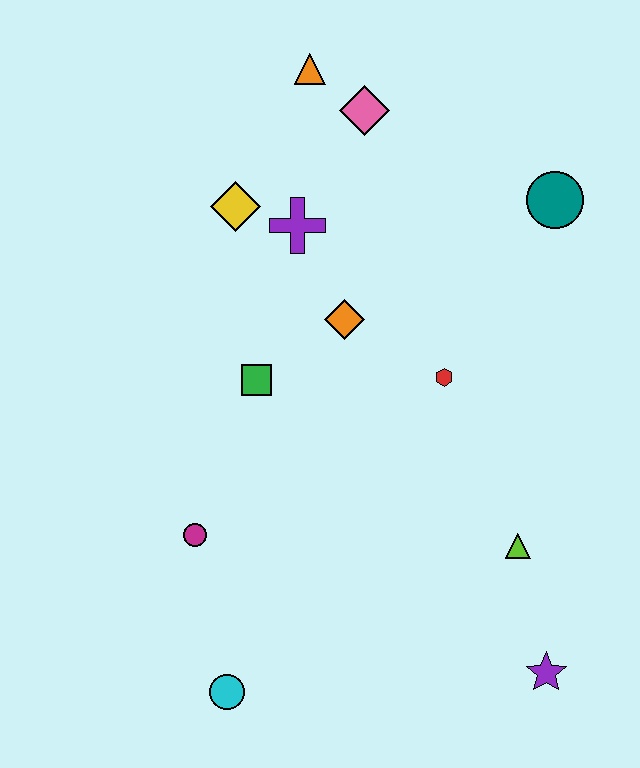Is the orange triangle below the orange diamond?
No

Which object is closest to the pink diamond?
The orange triangle is closest to the pink diamond.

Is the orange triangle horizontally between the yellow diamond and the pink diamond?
Yes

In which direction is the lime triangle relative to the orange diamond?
The lime triangle is below the orange diamond.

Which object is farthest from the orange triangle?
The purple star is farthest from the orange triangle.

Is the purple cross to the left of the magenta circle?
No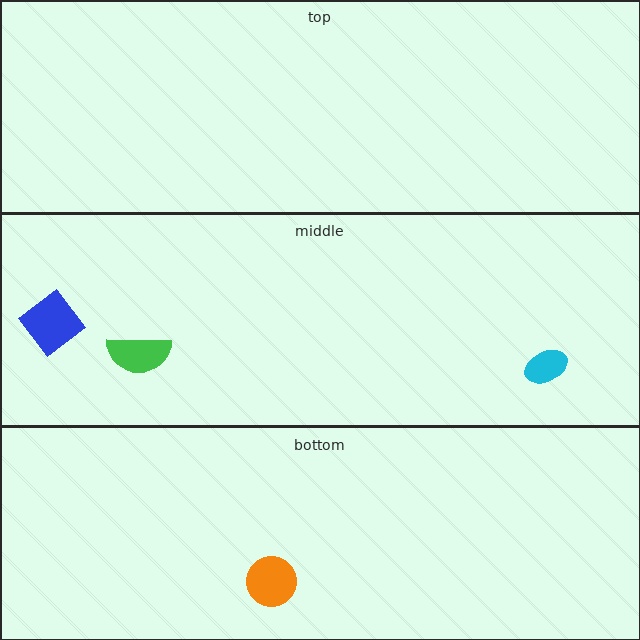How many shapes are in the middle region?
3.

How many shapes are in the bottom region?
1.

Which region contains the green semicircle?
The middle region.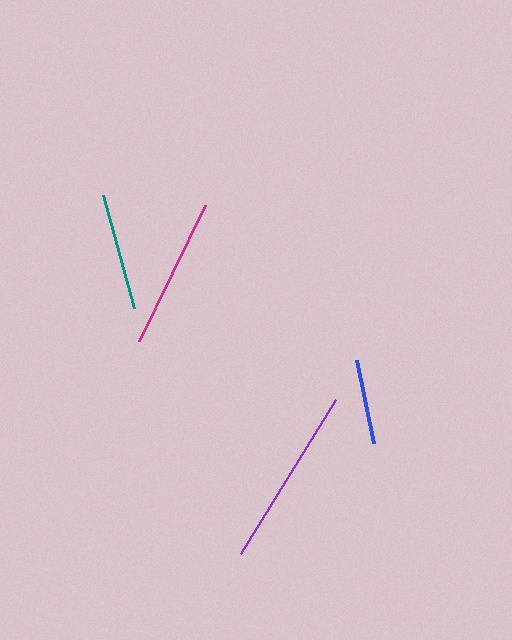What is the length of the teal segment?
The teal segment is approximately 117 pixels long.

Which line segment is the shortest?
The blue line is the shortest at approximately 85 pixels.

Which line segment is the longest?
The purple line is the longest at approximately 180 pixels.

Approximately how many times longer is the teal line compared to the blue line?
The teal line is approximately 1.4 times the length of the blue line.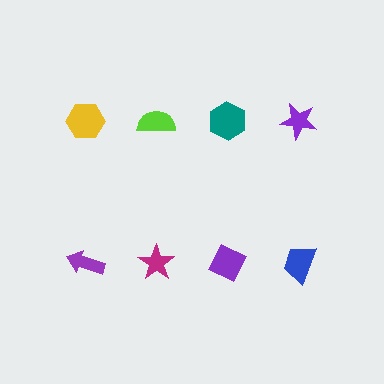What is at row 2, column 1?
A purple arrow.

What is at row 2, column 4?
A blue trapezoid.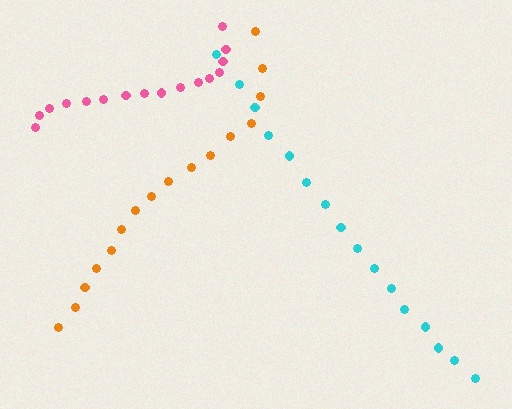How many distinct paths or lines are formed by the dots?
There are 3 distinct paths.